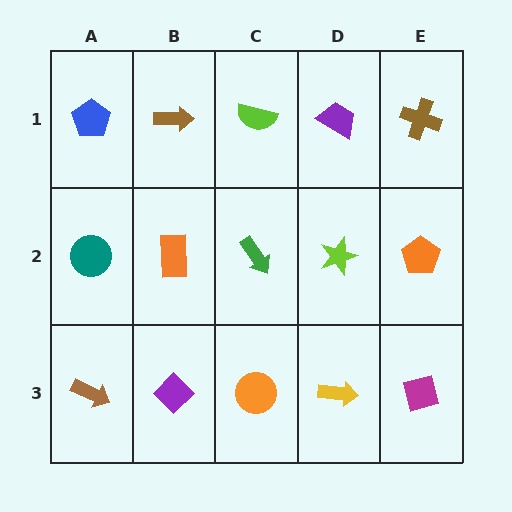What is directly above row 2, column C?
A lime semicircle.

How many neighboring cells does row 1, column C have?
3.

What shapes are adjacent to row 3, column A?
A teal circle (row 2, column A), a purple diamond (row 3, column B).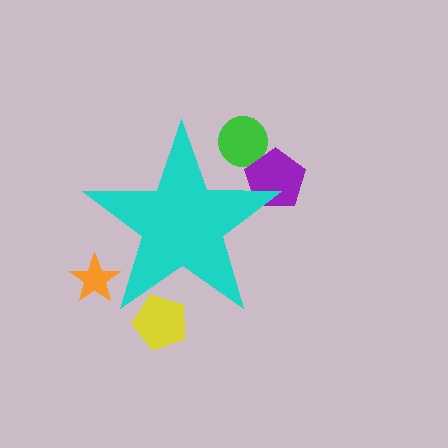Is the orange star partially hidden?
Yes, the orange star is partially hidden behind the cyan star.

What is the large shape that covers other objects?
A cyan star.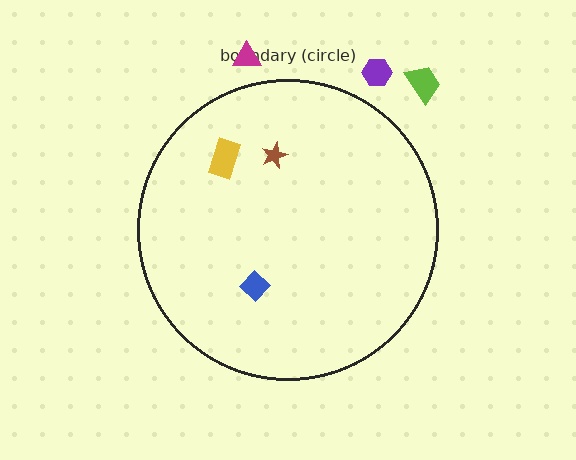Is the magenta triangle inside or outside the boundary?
Outside.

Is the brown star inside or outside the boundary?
Inside.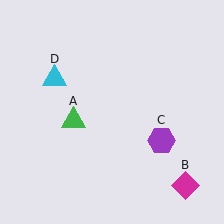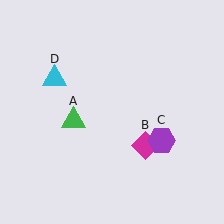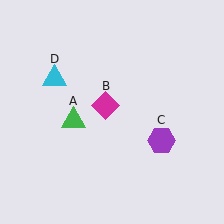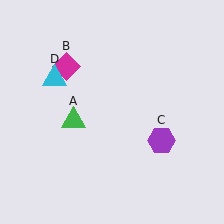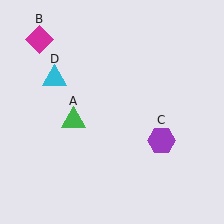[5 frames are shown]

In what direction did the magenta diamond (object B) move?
The magenta diamond (object B) moved up and to the left.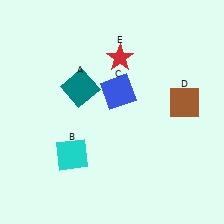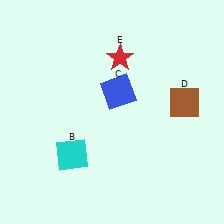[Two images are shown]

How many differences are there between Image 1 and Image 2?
There is 1 difference between the two images.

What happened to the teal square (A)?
The teal square (A) was removed in Image 2. It was in the top-left area of Image 1.